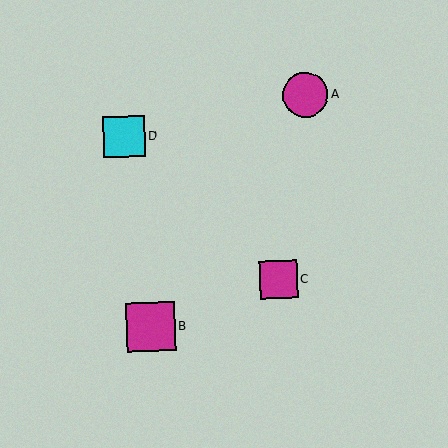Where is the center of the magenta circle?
The center of the magenta circle is at (305, 95).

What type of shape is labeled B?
Shape B is a magenta square.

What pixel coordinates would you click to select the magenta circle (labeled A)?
Click at (305, 95) to select the magenta circle A.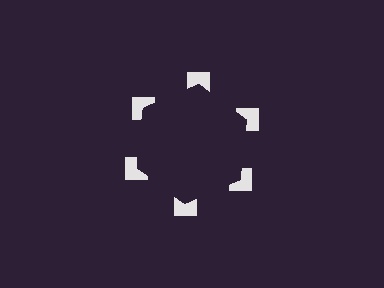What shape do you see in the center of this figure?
An illusory hexagon — its edges are inferred from the aligned wedge cuts in the notched squares, not physically drawn.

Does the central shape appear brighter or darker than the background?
It typically appears slightly darker than the background, even though no actual brightness change is drawn.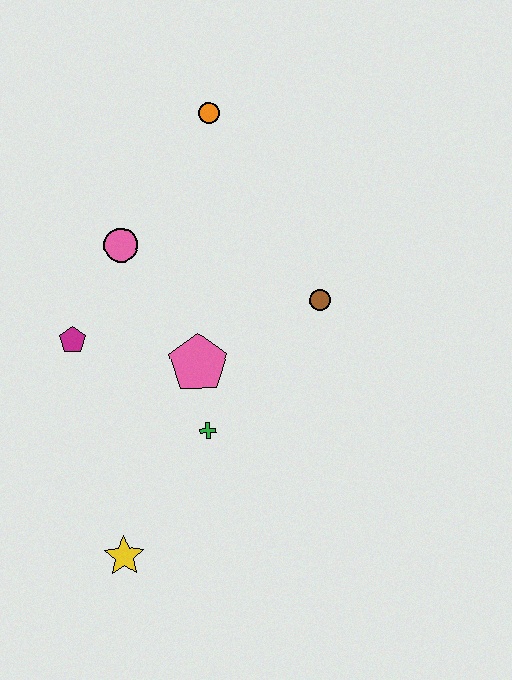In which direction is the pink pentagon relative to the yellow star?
The pink pentagon is above the yellow star.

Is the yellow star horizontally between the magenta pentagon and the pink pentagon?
Yes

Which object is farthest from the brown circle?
The yellow star is farthest from the brown circle.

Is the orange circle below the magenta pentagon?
No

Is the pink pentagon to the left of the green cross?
Yes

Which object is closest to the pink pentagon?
The green cross is closest to the pink pentagon.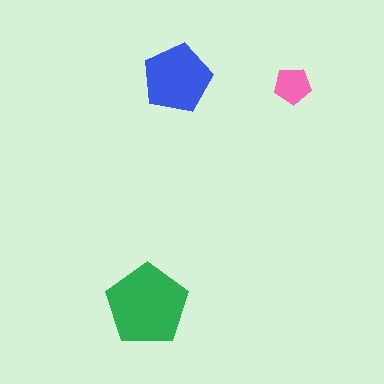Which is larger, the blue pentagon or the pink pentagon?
The blue one.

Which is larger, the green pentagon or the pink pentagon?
The green one.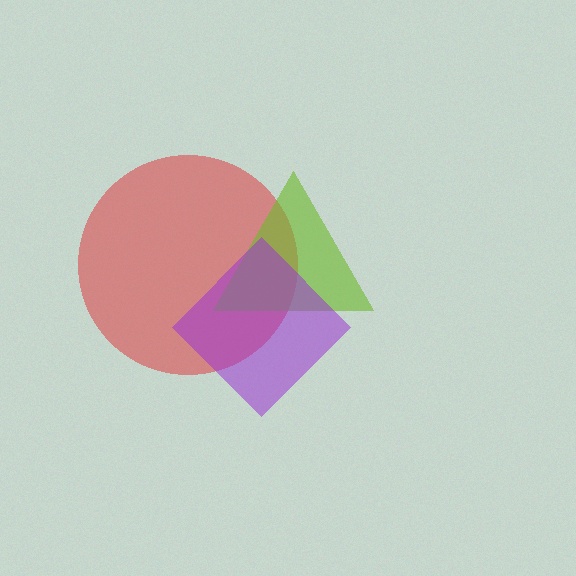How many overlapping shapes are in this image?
There are 3 overlapping shapes in the image.